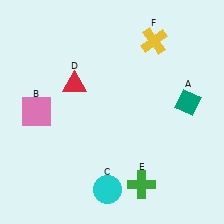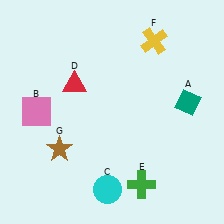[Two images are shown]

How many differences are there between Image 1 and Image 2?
There is 1 difference between the two images.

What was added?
A brown star (G) was added in Image 2.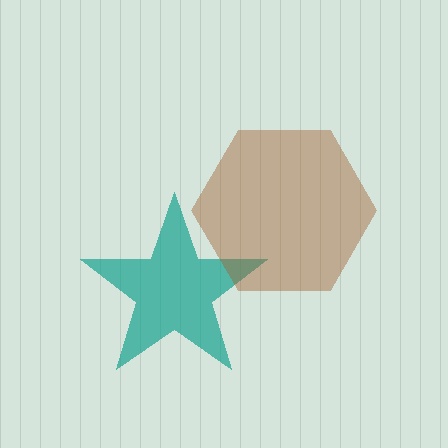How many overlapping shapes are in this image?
There are 2 overlapping shapes in the image.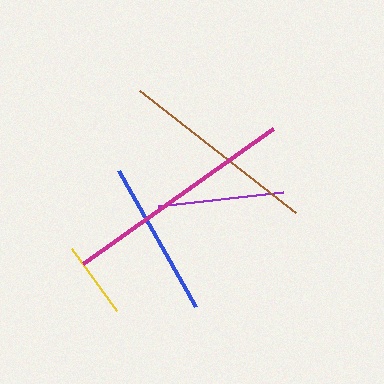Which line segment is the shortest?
The yellow line is the shortest at approximately 76 pixels.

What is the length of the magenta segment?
The magenta segment is approximately 234 pixels long.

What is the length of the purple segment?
The purple segment is approximately 126 pixels long.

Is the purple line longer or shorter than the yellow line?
The purple line is longer than the yellow line.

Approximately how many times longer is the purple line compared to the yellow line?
The purple line is approximately 1.6 times the length of the yellow line.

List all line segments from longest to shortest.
From longest to shortest: magenta, brown, blue, purple, yellow.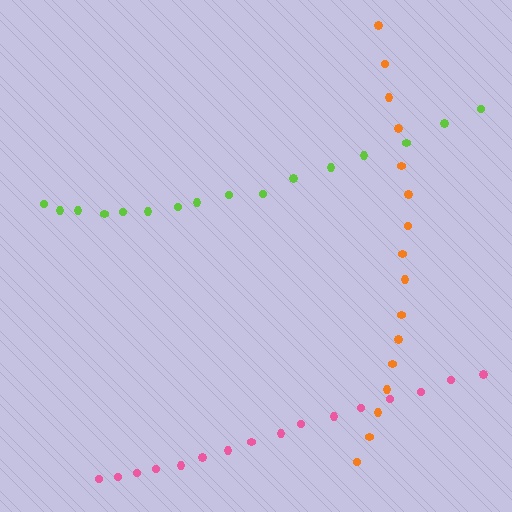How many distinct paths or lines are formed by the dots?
There are 3 distinct paths.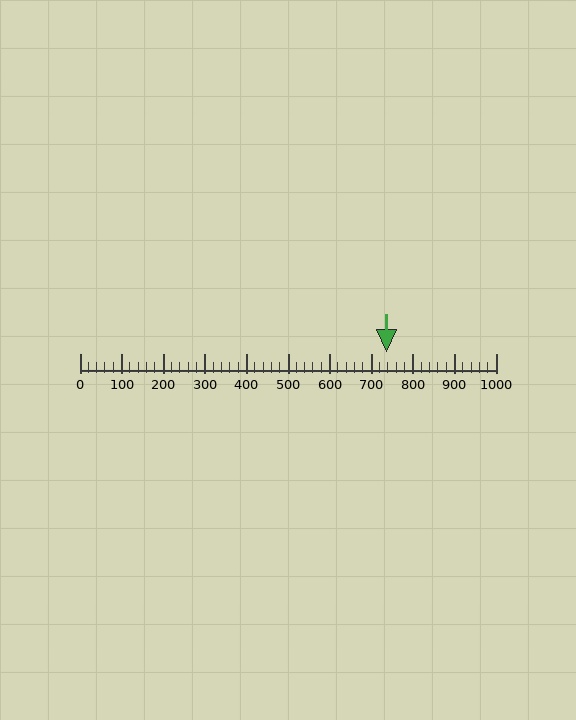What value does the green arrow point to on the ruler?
The green arrow points to approximately 737.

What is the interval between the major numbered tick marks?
The major tick marks are spaced 100 units apart.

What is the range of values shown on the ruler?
The ruler shows values from 0 to 1000.